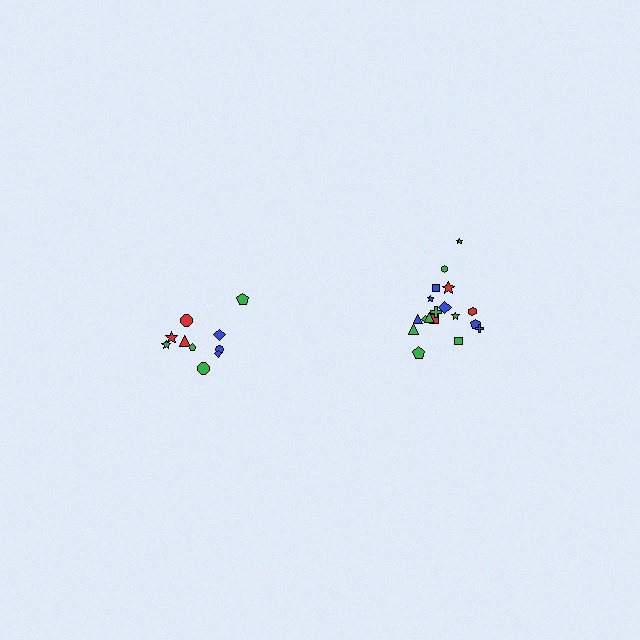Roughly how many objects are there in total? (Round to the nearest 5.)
Roughly 30 objects in total.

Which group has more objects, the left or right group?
The right group.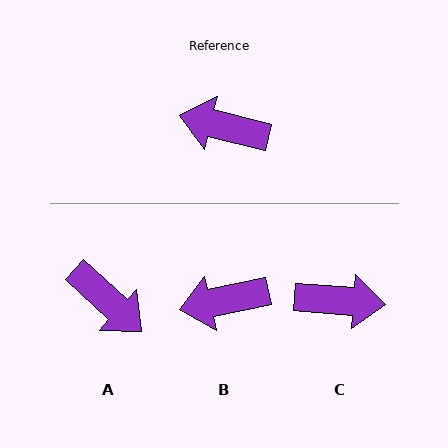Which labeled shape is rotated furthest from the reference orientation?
C, about 171 degrees away.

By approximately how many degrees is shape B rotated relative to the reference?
Approximately 26 degrees counter-clockwise.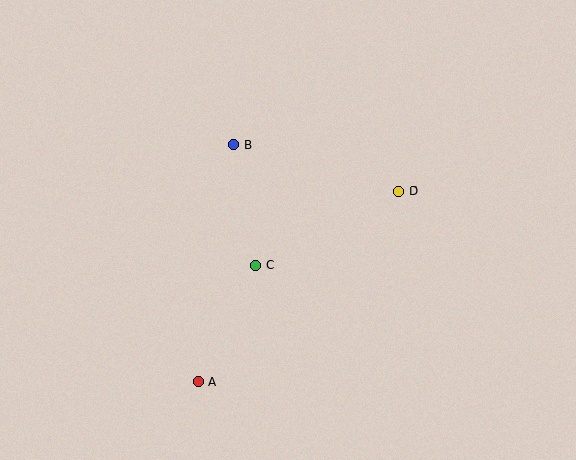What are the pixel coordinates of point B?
Point B is at (234, 145).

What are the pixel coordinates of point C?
Point C is at (255, 265).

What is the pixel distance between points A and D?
The distance between A and D is 277 pixels.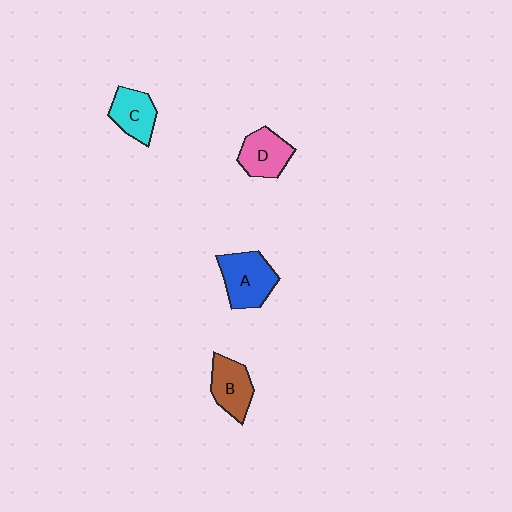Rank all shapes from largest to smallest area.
From largest to smallest: A (blue), D (pink), B (brown), C (cyan).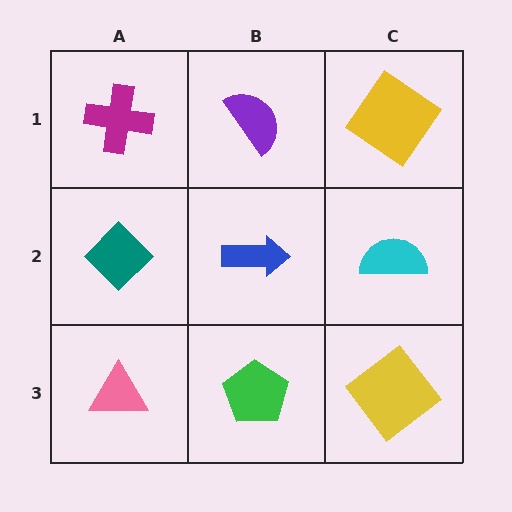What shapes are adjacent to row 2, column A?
A magenta cross (row 1, column A), a pink triangle (row 3, column A), a blue arrow (row 2, column B).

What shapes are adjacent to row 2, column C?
A yellow diamond (row 1, column C), a yellow diamond (row 3, column C), a blue arrow (row 2, column B).